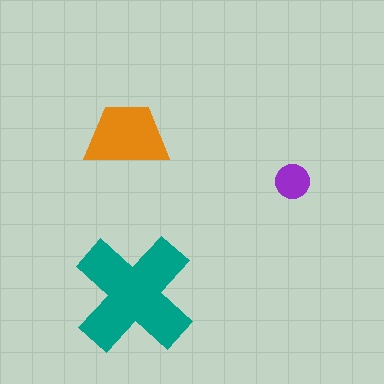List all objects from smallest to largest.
The purple circle, the orange trapezoid, the teal cross.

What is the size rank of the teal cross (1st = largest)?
1st.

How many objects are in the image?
There are 3 objects in the image.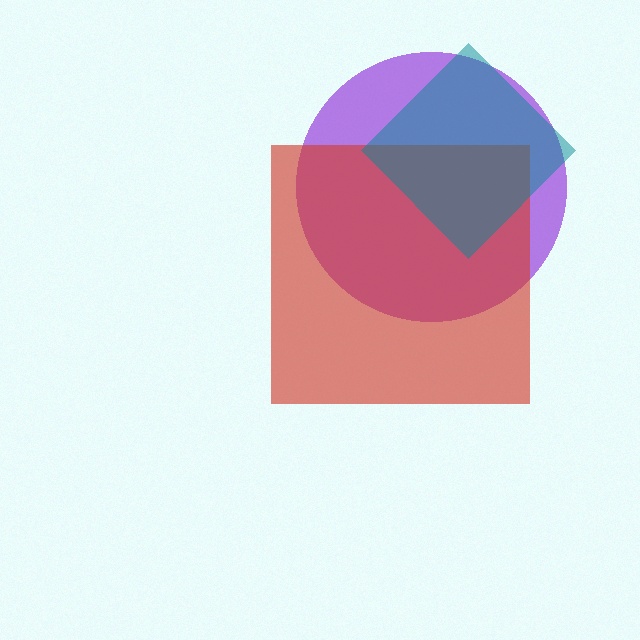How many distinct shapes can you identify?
There are 3 distinct shapes: a purple circle, a red square, a teal diamond.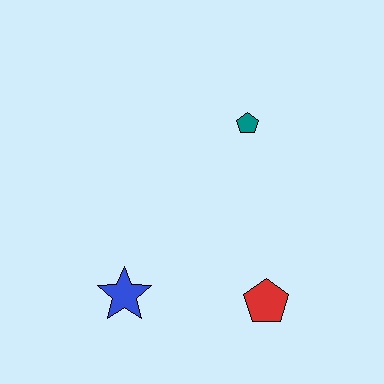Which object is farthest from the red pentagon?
The teal pentagon is farthest from the red pentagon.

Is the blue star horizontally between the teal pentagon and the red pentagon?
No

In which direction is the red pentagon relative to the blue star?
The red pentagon is to the right of the blue star.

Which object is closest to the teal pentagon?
The red pentagon is closest to the teal pentagon.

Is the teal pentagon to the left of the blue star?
No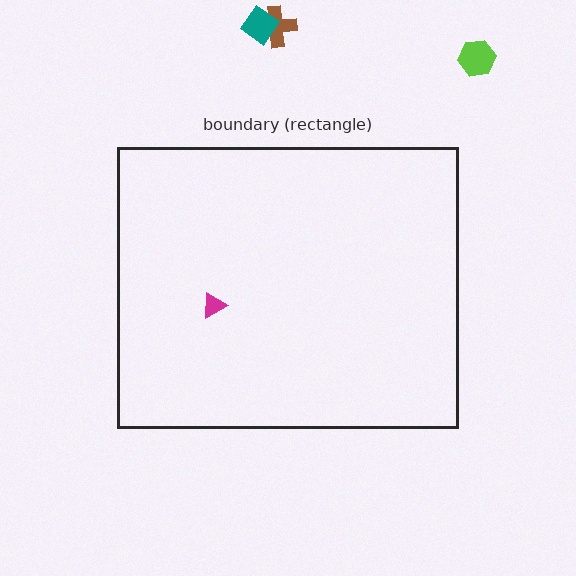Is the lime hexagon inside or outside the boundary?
Outside.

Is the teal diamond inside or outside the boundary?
Outside.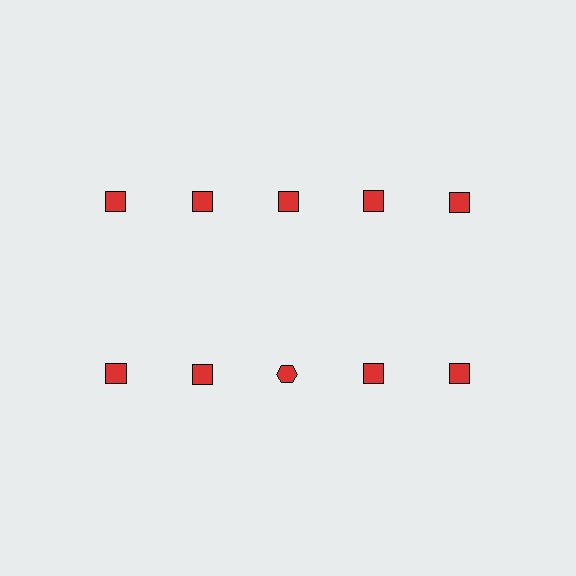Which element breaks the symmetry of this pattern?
The red hexagon in the second row, center column breaks the symmetry. All other shapes are red squares.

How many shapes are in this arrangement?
There are 10 shapes arranged in a grid pattern.